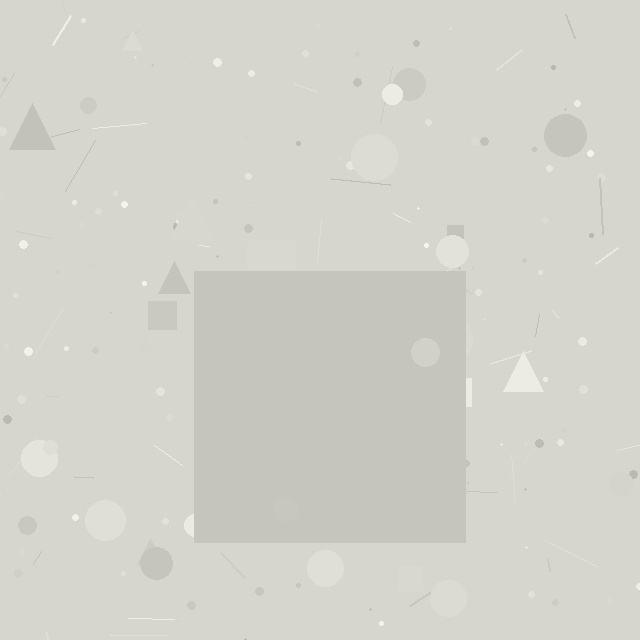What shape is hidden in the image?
A square is hidden in the image.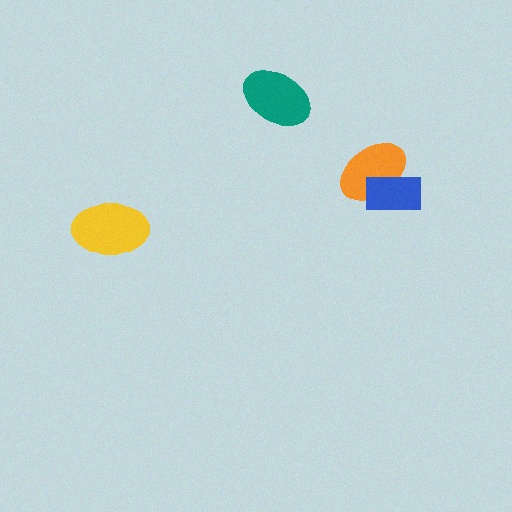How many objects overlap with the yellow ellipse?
0 objects overlap with the yellow ellipse.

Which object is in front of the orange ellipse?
The blue rectangle is in front of the orange ellipse.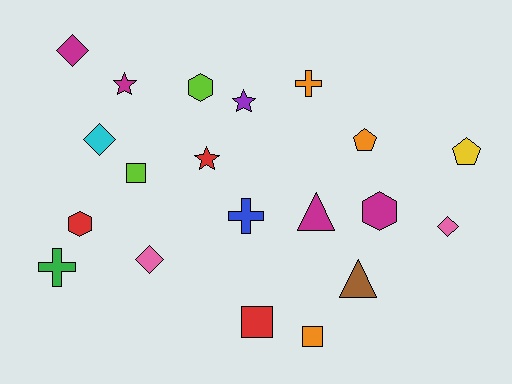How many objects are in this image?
There are 20 objects.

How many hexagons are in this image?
There are 3 hexagons.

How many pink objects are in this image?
There are 2 pink objects.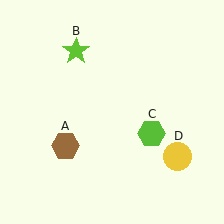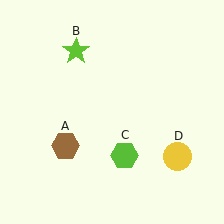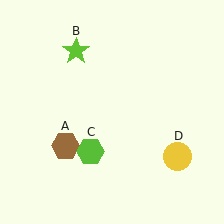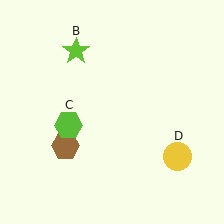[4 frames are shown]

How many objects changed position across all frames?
1 object changed position: lime hexagon (object C).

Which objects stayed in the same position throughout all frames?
Brown hexagon (object A) and lime star (object B) and yellow circle (object D) remained stationary.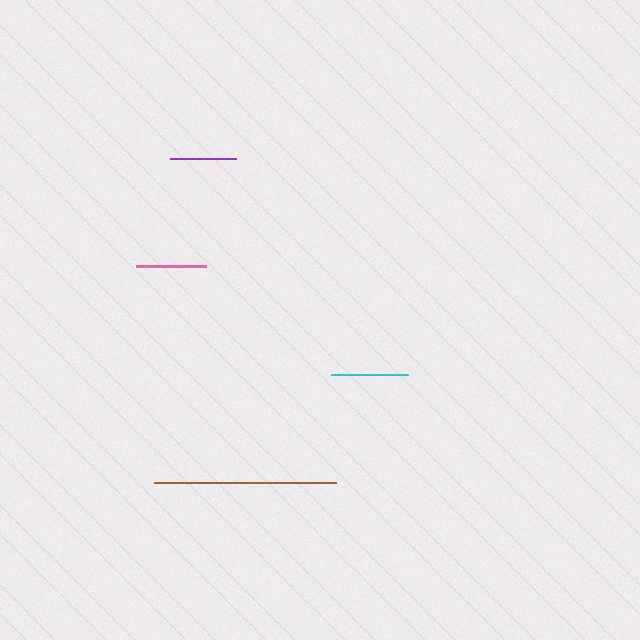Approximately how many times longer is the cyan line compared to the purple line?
The cyan line is approximately 1.2 times the length of the purple line.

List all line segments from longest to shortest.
From longest to shortest: brown, cyan, pink, purple.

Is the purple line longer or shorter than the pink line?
The pink line is longer than the purple line.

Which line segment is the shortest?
The purple line is the shortest at approximately 66 pixels.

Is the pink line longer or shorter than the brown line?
The brown line is longer than the pink line.